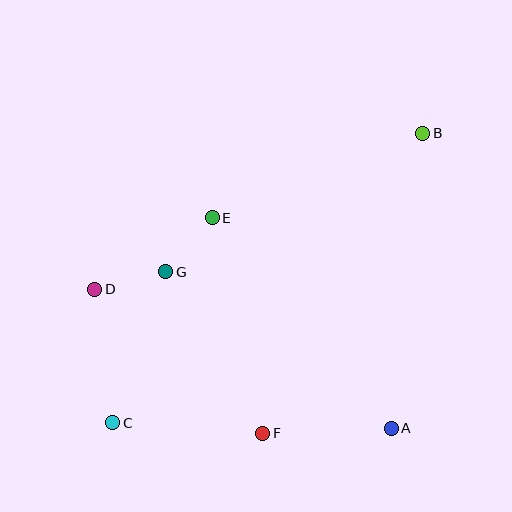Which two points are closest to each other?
Points E and G are closest to each other.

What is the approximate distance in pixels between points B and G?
The distance between B and G is approximately 292 pixels.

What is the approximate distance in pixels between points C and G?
The distance between C and G is approximately 160 pixels.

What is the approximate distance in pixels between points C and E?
The distance between C and E is approximately 228 pixels.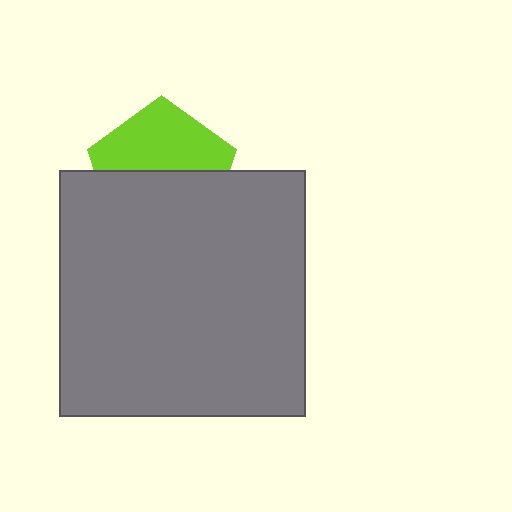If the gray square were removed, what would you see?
You would see the complete lime pentagon.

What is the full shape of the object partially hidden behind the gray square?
The partially hidden object is a lime pentagon.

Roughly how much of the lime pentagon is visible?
About half of it is visible (roughly 47%).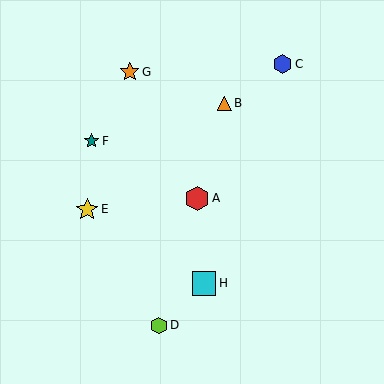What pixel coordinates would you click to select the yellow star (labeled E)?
Click at (87, 209) to select the yellow star E.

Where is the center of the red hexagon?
The center of the red hexagon is at (197, 198).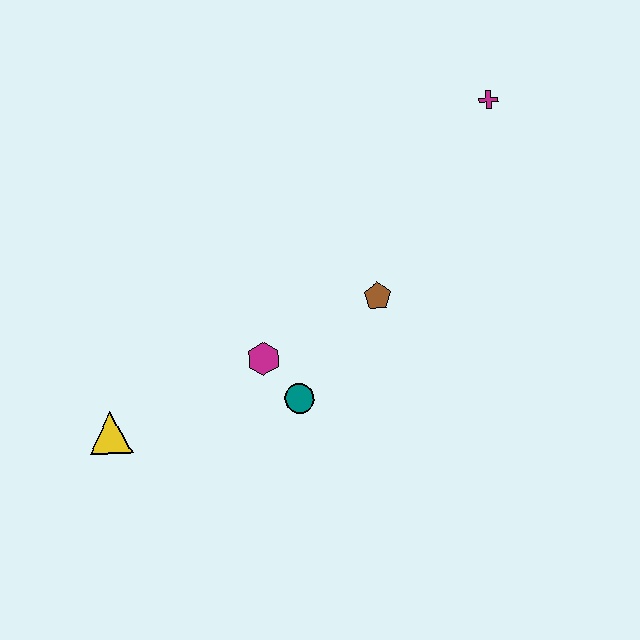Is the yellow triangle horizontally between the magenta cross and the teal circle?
No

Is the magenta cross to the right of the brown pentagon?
Yes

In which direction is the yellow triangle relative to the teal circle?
The yellow triangle is to the left of the teal circle.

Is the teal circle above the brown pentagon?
No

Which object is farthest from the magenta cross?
The yellow triangle is farthest from the magenta cross.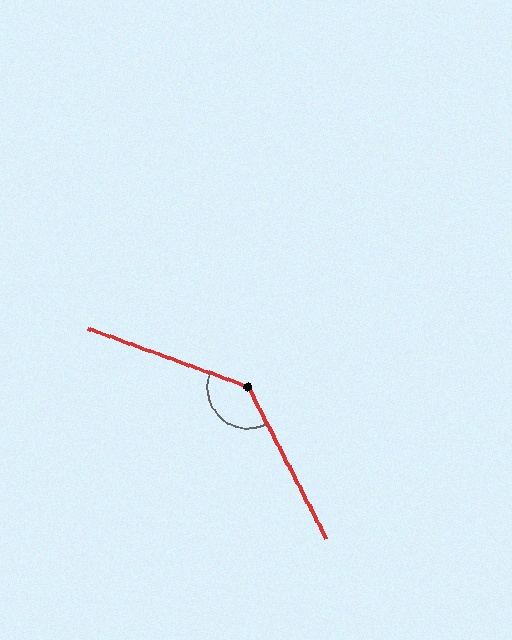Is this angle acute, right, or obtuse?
It is obtuse.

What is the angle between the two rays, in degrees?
Approximately 138 degrees.